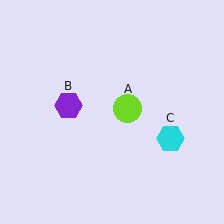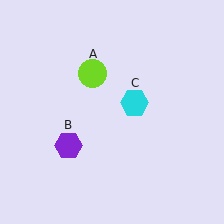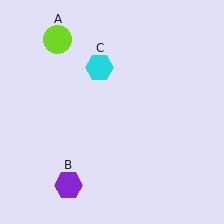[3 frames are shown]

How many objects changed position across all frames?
3 objects changed position: lime circle (object A), purple hexagon (object B), cyan hexagon (object C).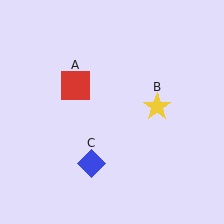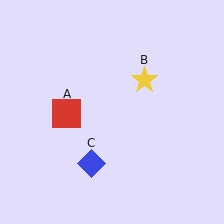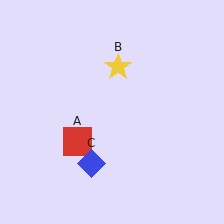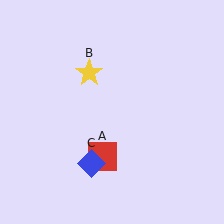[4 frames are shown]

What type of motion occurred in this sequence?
The red square (object A), yellow star (object B) rotated counterclockwise around the center of the scene.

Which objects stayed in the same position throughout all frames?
Blue diamond (object C) remained stationary.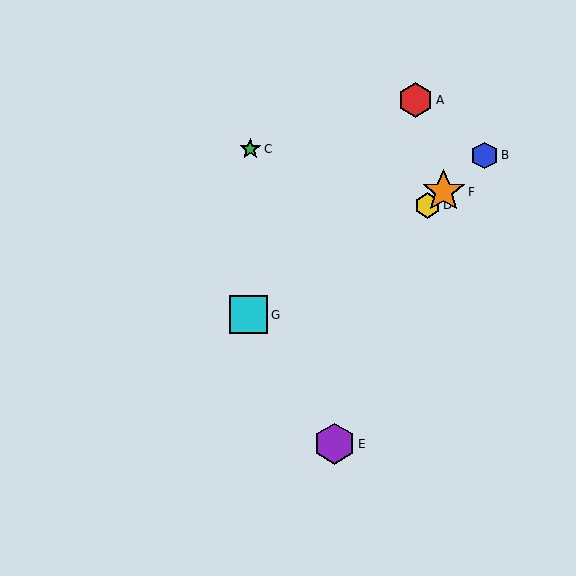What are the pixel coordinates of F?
Object F is at (444, 192).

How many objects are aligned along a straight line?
3 objects (B, D, F) are aligned along a straight line.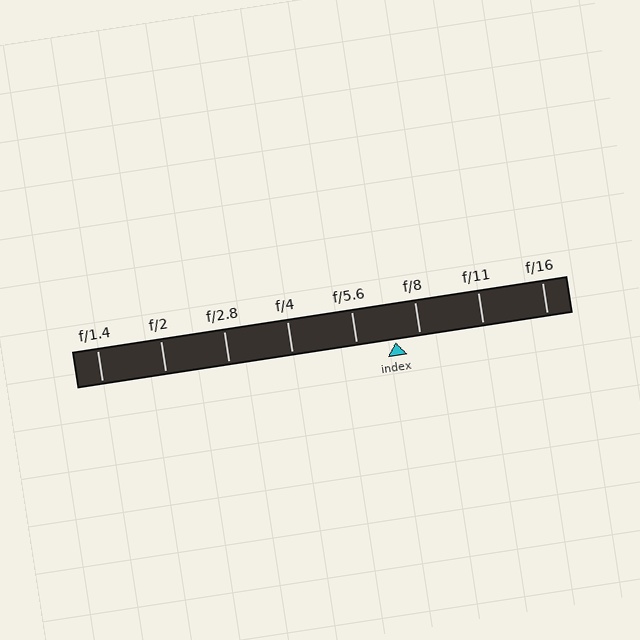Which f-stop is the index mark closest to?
The index mark is closest to f/8.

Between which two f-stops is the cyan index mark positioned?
The index mark is between f/5.6 and f/8.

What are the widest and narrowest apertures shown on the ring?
The widest aperture shown is f/1.4 and the narrowest is f/16.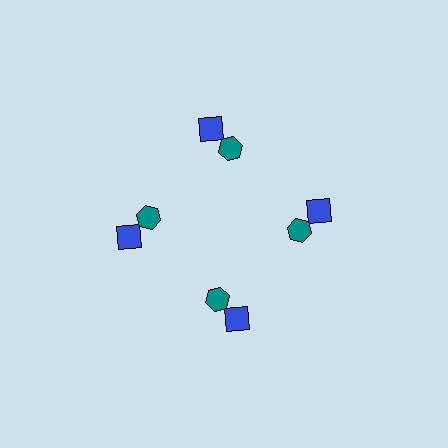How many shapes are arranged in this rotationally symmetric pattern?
There are 8 shapes, arranged in 4 groups of 2.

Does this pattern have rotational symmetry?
Yes, this pattern has 4-fold rotational symmetry. It looks the same after rotating 90 degrees around the center.